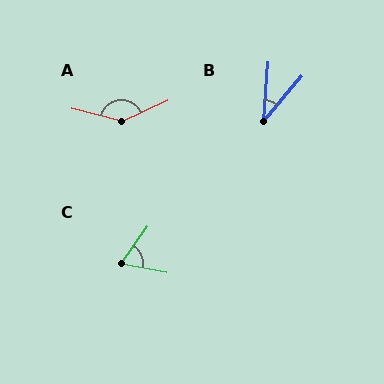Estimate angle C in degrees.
Approximately 65 degrees.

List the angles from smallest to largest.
B (36°), C (65°), A (141°).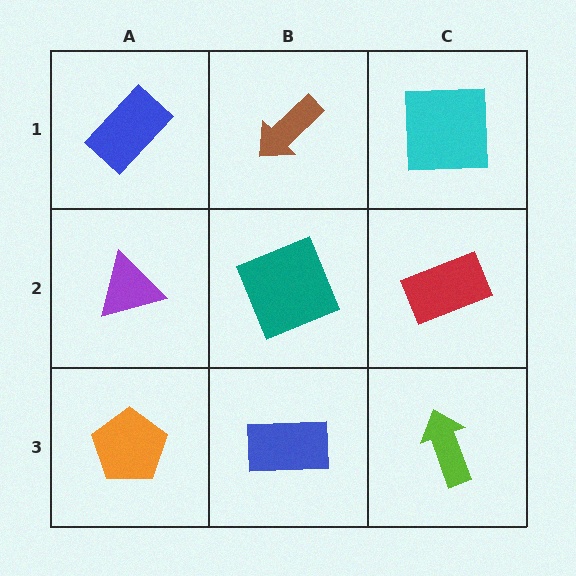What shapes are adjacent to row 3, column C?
A red rectangle (row 2, column C), a blue rectangle (row 3, column B).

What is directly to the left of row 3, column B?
An orange pentagon.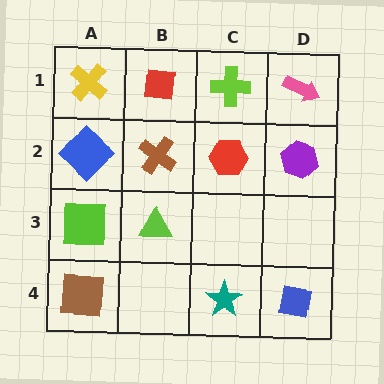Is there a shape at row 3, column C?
No, that cell is empty.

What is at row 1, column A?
A yellow cross.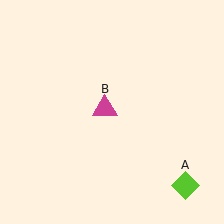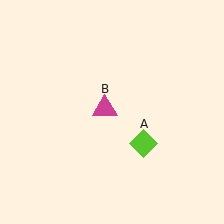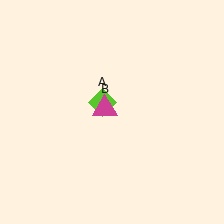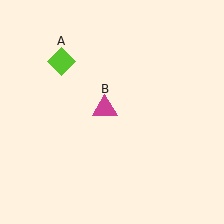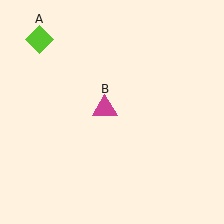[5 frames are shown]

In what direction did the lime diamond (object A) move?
The lime diamond (object A) moved up and to the left.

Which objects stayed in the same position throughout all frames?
Magenta triangle (object B) remained stationary.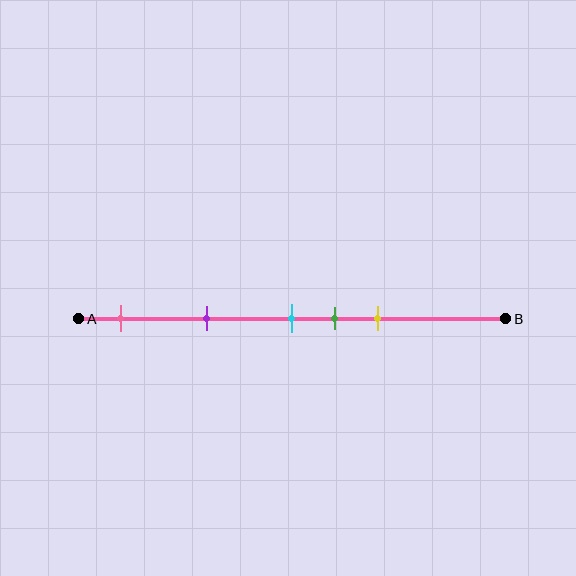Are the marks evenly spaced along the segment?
No, the marks are not evenly spaced.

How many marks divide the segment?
There are 5 marks dividing the segment.